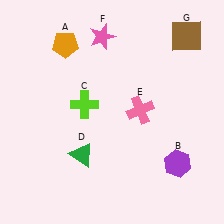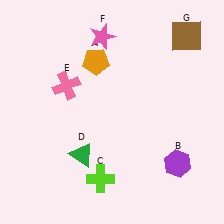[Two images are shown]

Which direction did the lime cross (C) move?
The lime cross (C) moved down.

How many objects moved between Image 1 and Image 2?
3 objects moved between the two images.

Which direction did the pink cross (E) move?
The pink cross (E) moved left.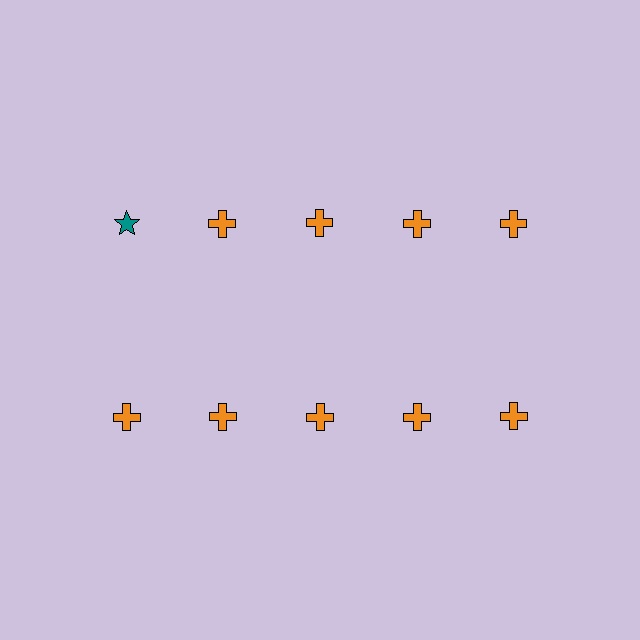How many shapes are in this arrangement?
There are 10 shapes arranged in a grid pattern.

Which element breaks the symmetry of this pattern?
The teal star in the top row, leftmost column breaks the symmetry. All other shapes are orange crosses.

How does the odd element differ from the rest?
It differs in both color (teal instead of orange) and shape (star instead of cross).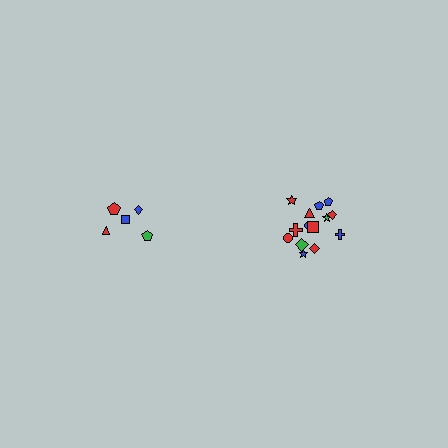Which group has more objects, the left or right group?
The right group.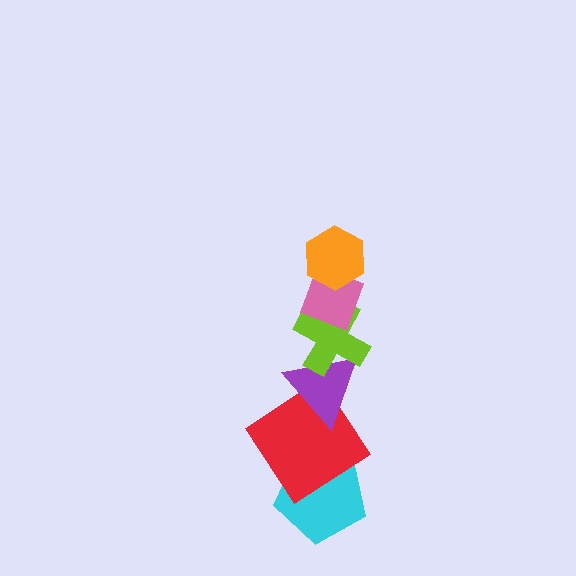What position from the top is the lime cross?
The lime cross is 3rd from the top.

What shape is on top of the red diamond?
The purple triangle is on top of the red diamond.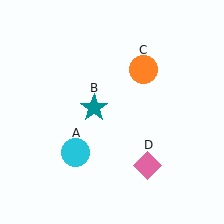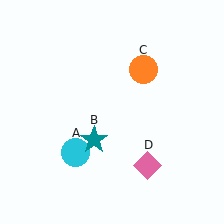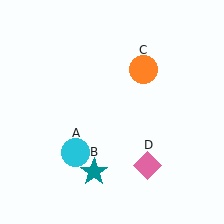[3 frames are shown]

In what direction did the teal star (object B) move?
The teal star (object B) moved down.